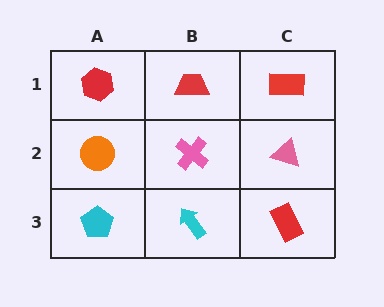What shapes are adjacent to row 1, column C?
A pink triangle (row 2, column C), a red trapezoid (row 1, column B).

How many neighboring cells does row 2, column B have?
4.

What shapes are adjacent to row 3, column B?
A pink cross (row 2, column B), a cyan pentagon (row 3, column A), a red rectangle (row 3, column C).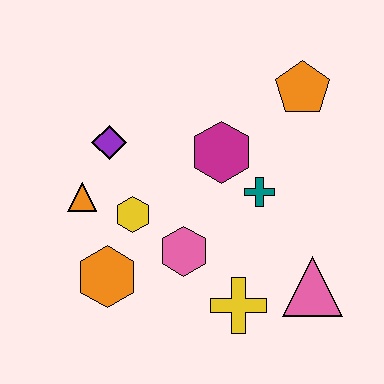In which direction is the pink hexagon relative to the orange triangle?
The pink hexagon is to the right of the orange triangle.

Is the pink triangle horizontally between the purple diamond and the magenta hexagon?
No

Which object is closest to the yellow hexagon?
The orange triangle is closest to the yellow hexagon.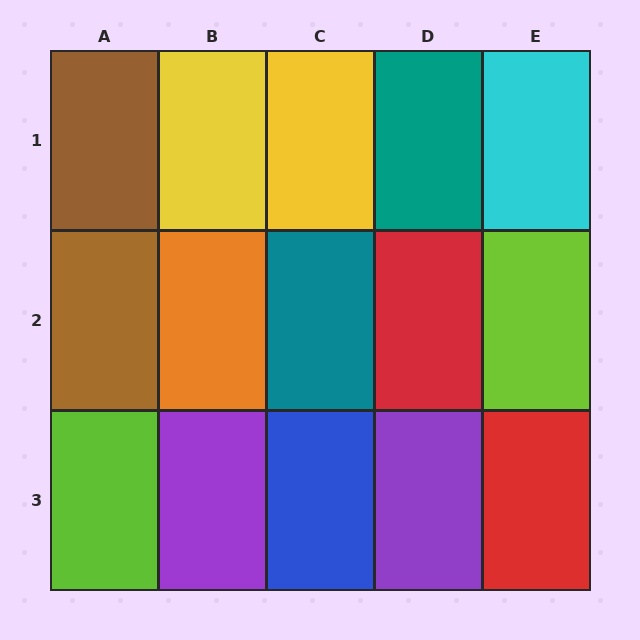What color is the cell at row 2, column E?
Lime.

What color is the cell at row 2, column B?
Orange.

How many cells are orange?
1 cell is orange.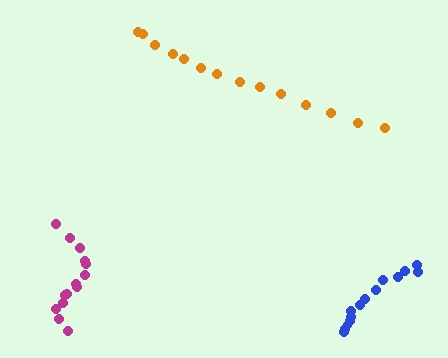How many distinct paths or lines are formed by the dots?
There are 3 distinct paths.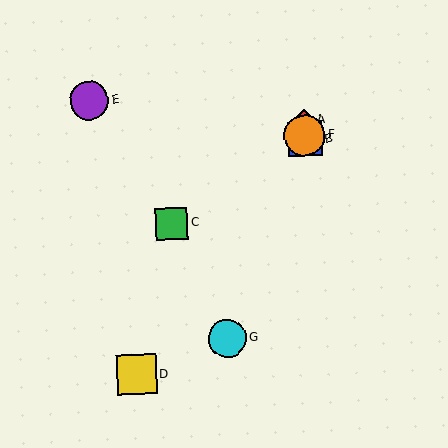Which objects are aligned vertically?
Objects A, B, F are aligned vertically.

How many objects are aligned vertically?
3 objects (A, B, F) are aligned vertically.